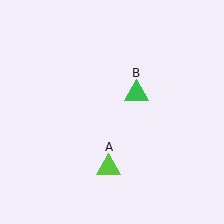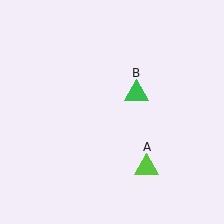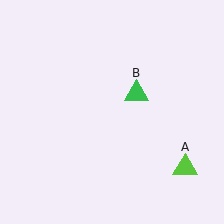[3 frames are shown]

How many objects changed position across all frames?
1 object changed position: lime triangle (object A).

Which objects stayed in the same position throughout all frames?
Green triangle (object B) remained stationary.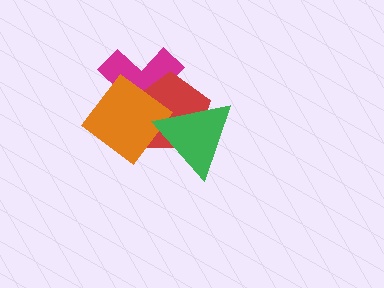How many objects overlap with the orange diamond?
3 objects overlap with the orange diamond.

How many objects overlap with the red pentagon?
3 objects overlap with the red pentagon.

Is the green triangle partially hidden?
No, no other shape covers it.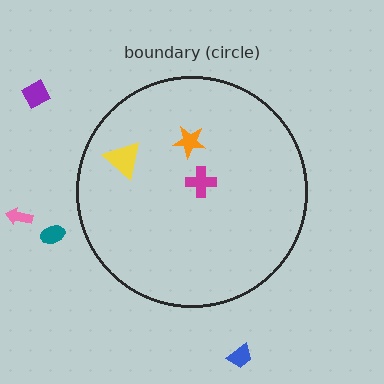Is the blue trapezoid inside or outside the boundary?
Outside.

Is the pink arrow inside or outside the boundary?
Outside.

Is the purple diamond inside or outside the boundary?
Outside.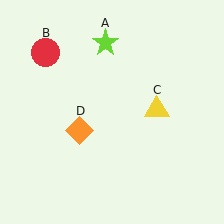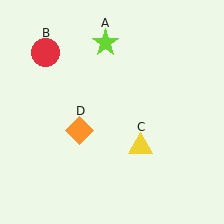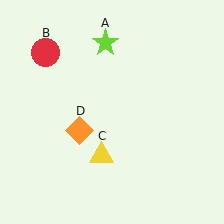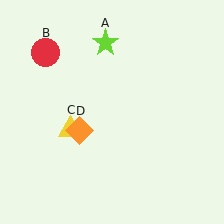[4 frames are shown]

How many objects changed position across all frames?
1 object changed position: yellow triangle (object C).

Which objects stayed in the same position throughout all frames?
Lime star (object A) and red circle (object B) and orange diamond (object D) remained stationary.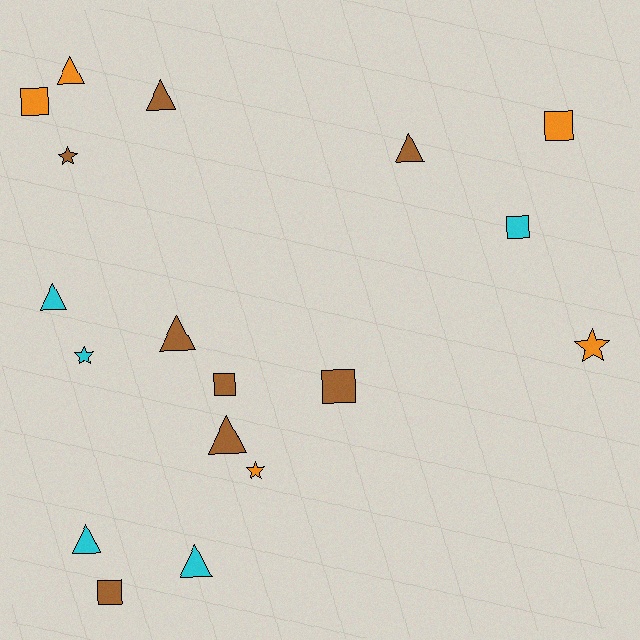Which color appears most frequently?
Brown, with 8 objects.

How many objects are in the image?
There are 18 objects.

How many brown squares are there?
There are 3 brown squares.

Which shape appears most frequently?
Triangle, with 8 objects.